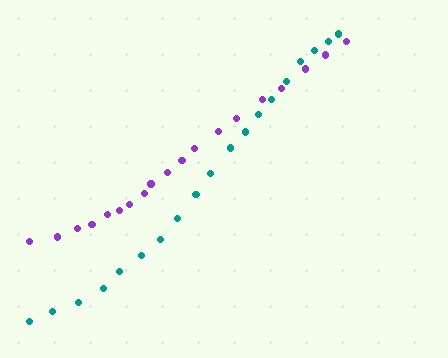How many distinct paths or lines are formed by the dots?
There are 2 distinct paths.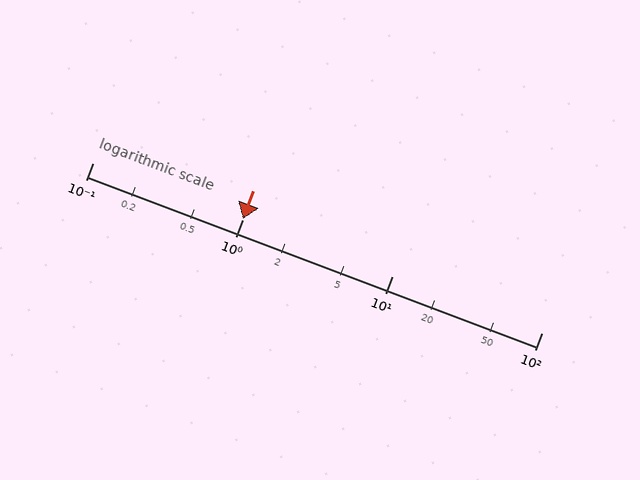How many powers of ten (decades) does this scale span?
The scale spans 3 decades, from 0.1 to 100.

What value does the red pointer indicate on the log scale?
The pointer indicates approximately 1.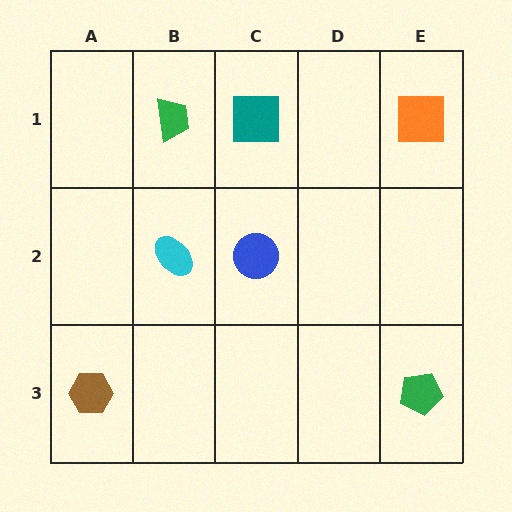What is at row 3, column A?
A brown hexagon.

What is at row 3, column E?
A green pentagon.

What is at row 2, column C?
A blue circle.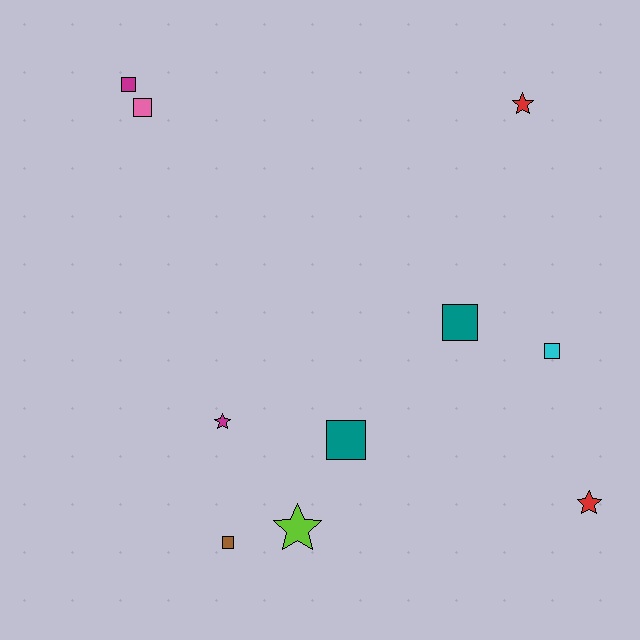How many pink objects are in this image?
There is 1 pink object.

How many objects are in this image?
There are 10 objects.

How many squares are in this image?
There are 6 squares.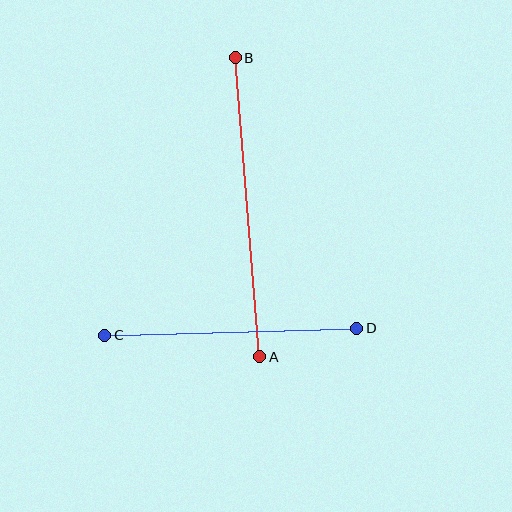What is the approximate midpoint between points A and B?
The midpoint is at approximately (248, 207) pixels.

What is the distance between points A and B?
The distance is approximately 300 pixels.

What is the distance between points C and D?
The distance is approximately 252 pixels.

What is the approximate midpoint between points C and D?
The midpoint is at approximately (231, 332) pixels.